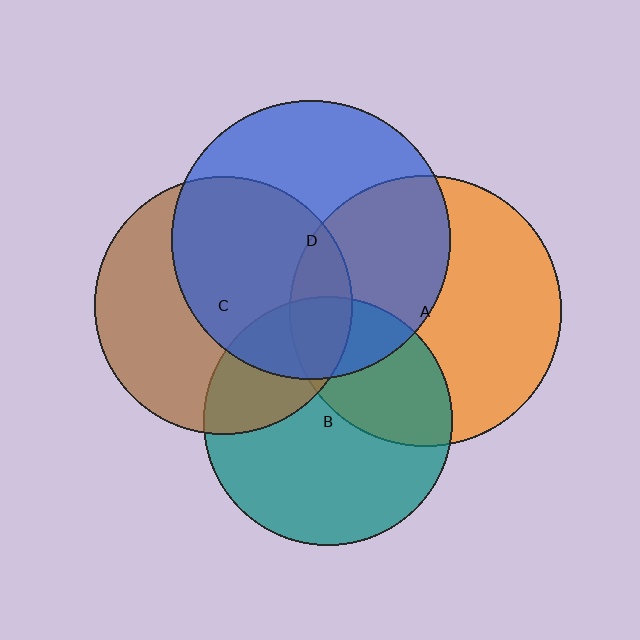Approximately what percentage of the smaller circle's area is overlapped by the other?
Approximately 15%.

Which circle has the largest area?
Circle D (blue).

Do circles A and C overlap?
Yes.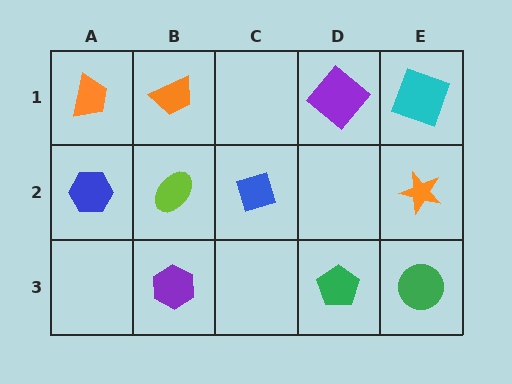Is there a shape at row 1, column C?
No, that cell is empty.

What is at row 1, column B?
An orange trapezoid.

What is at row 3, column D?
A green pentagon.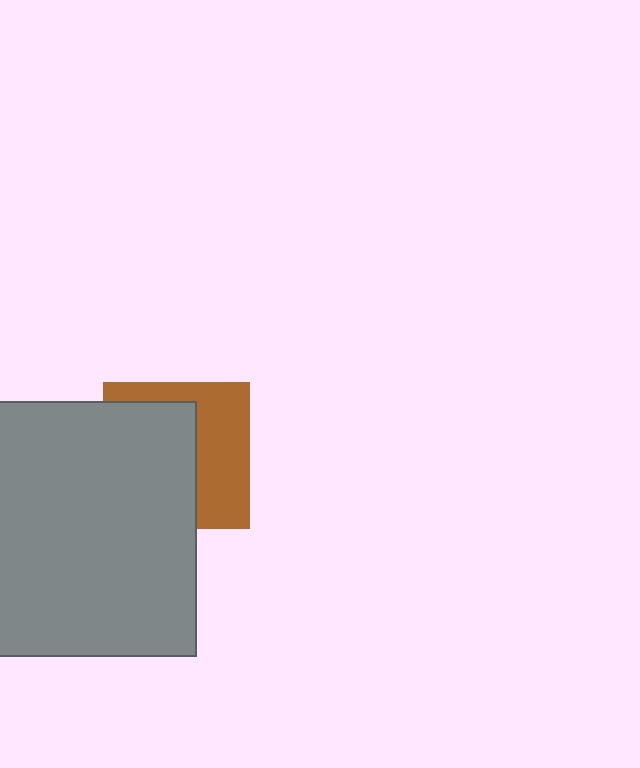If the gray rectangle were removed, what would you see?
You would see the complete brown square.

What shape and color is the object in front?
The object in front is a gray rectangle.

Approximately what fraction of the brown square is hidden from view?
Roughly 56% of the brown square is hidden behind the gray rectangle.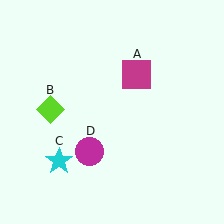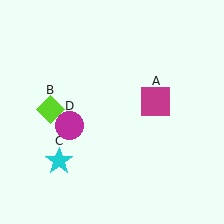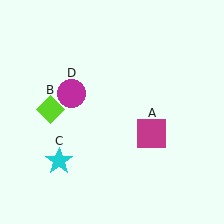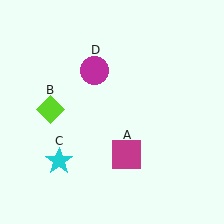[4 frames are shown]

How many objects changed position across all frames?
2 objects changed position: magenta square (object A), magenta circle (object D).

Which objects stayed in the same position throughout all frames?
Lime diamond (object B) and cyan star (object C) remained stationary.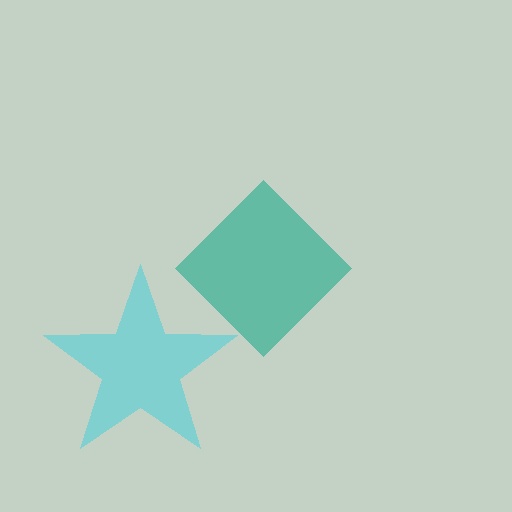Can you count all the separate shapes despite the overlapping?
Yes, there are 2 separate shapes.